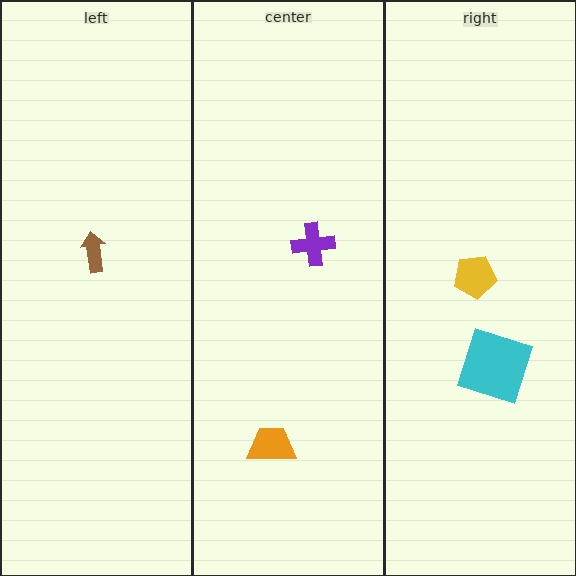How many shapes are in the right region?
2.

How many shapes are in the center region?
2.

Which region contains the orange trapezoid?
The center region.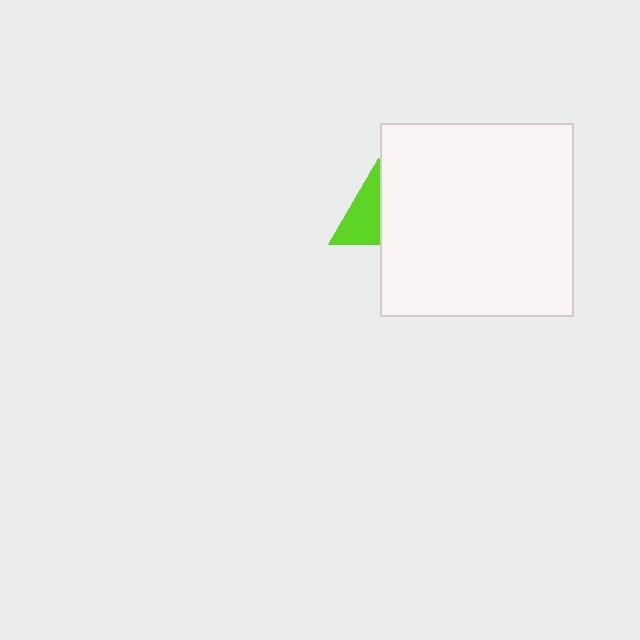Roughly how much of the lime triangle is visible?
About half of it is visible (roughly 52%).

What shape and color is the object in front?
The object in front is a white square.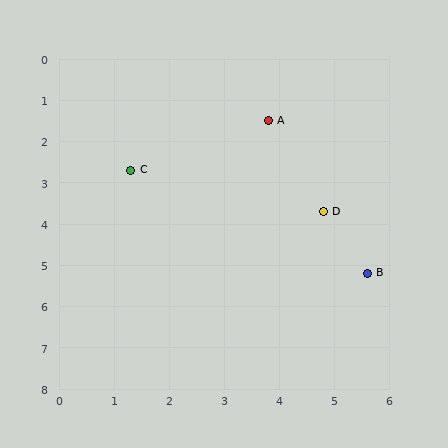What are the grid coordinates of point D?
Point D is at approximately (4.8, 3.7).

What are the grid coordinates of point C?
Point C is at approximately (1.3, 2.7).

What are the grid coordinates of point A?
Point A is at approximately (3.8, 1.5).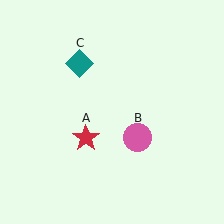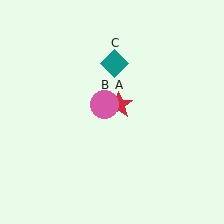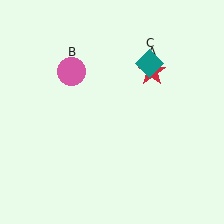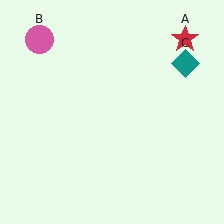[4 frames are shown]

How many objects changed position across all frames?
3 objects changed position: red star (object A), pink circle (object B), teal diamond (object C).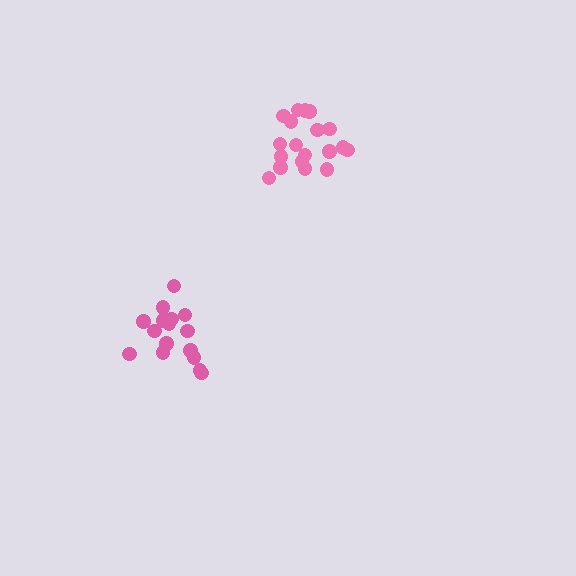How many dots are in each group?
Group 1: 19 dots, Group 2: 17 dots (36 total).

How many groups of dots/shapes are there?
There are 2 groups.